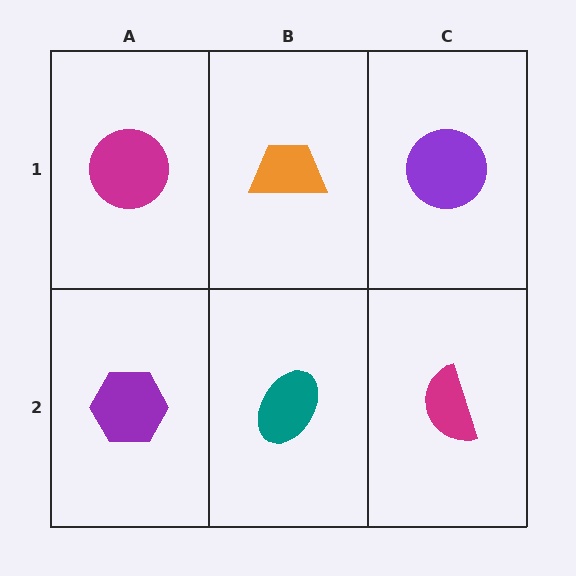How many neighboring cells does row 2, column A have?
2.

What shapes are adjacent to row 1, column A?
A purple hexagon (row 2, column A), an orange trapezoid (row 1, column B).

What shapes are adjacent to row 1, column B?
A teal ellipse (row 2, column B), a magenta circle (row 1, column A), a purple circle (row 1, column C).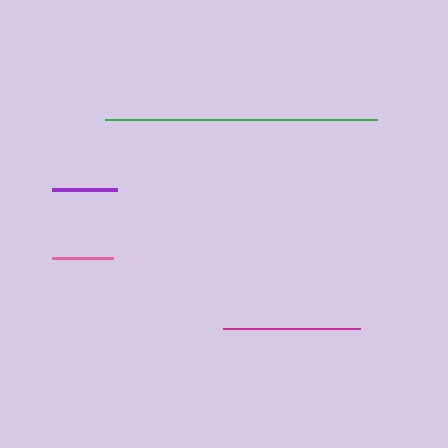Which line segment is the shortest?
The pink line is the shortest at approximately 61 pixels.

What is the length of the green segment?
The green segment is approximately 272 pixels long.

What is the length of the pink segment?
The pink segment is approximately 61 pixels long.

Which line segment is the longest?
The green line is the longest at approximately 272 pixels.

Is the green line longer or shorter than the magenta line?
The green line is longer than the magenta line.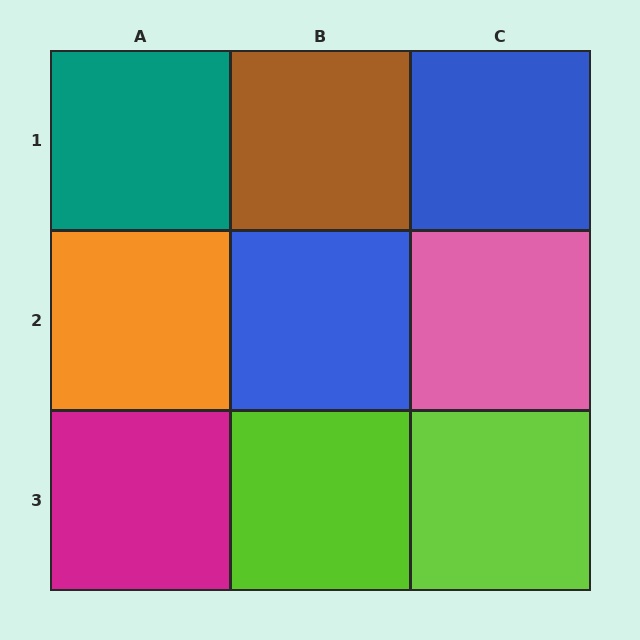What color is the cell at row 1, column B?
Brown.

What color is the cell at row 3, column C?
Lime.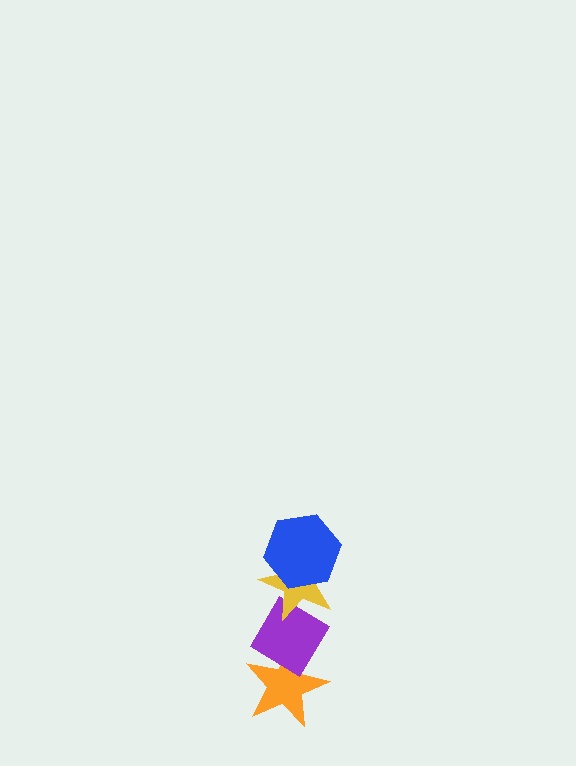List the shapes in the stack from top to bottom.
From top to bottom: the blue hexagon, the yellow star, the purple diamond, the orange star.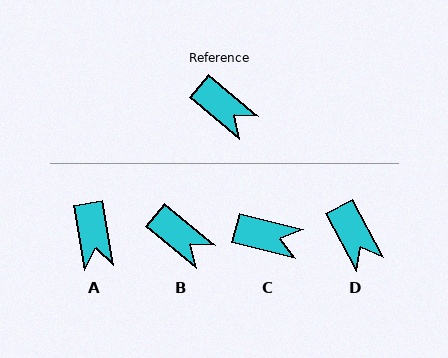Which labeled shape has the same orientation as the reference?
B.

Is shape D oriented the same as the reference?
No, it is off by about 22 degrees.